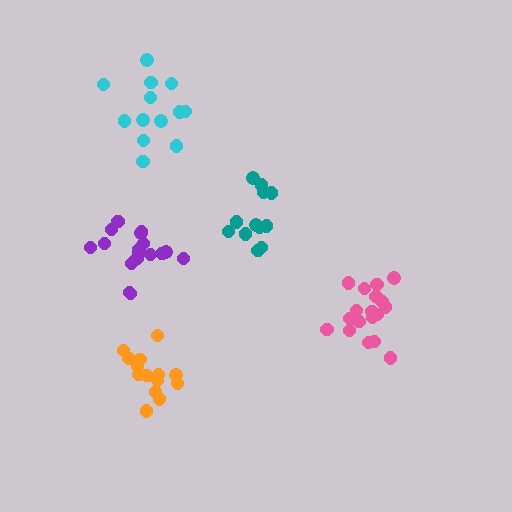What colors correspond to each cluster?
The clusters are colored: orange, cyan, teal, purple, pink.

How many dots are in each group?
Group 1: 15 dots, Group 2: 13 dots, Group 3: 13 dots, Group 4: 17 dots, Group 5: 18 dots (76 total).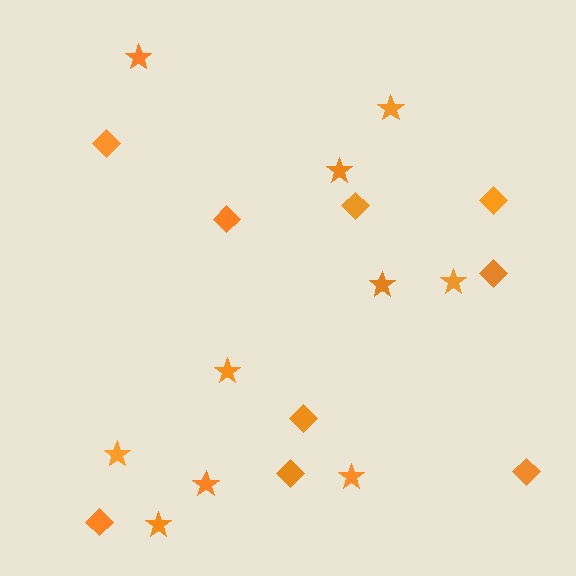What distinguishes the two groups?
There are 2 groups: one group of diamonds (9) and one group of stars (10).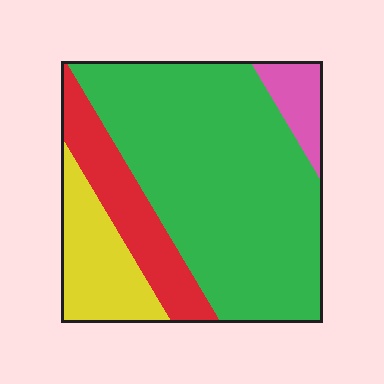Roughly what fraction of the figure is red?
Red covers 16% of the figure.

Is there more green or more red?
Green.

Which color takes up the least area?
Pink, at roughly 5%.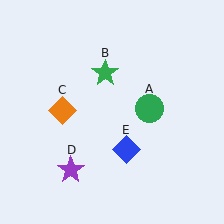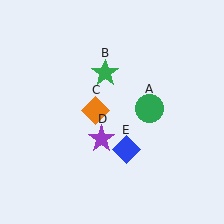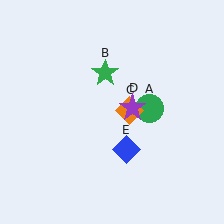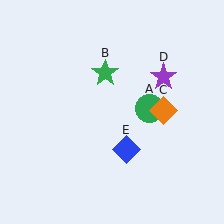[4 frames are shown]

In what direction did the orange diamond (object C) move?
The orange diamond (object C) moved right.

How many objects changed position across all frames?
2 objects changed position: orange diamond (object C), purple star (object D).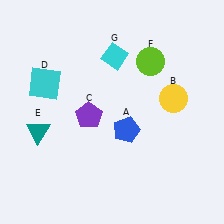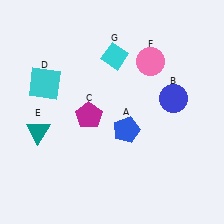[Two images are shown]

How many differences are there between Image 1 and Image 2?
There are 3 differences between the two images.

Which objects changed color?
B changed from yellow to blue. C changed from purple to magenta. F changed from lime to pink.